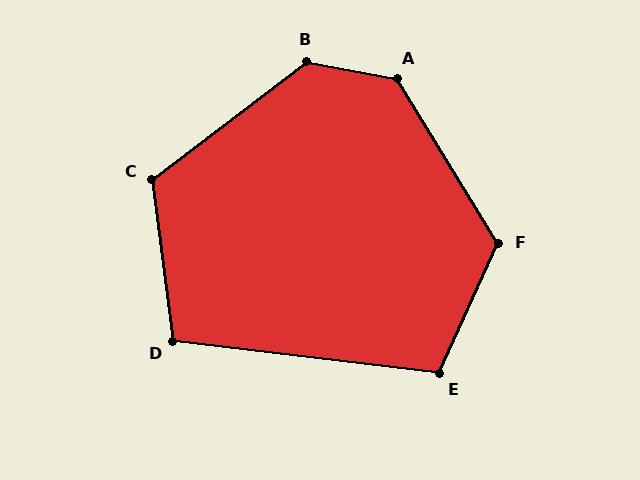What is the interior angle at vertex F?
Approximately 124 degrees (obtuse).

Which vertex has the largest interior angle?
A, at approximately 132 degrees.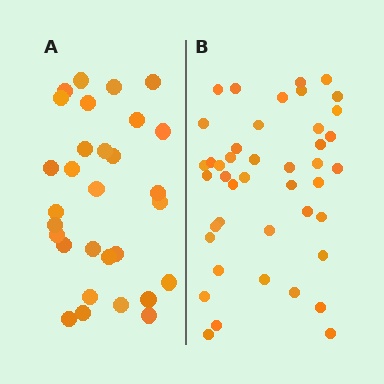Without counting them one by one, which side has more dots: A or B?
Region B (the right region) has more dots.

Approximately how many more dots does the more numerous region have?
Region B has approximately 15 more dots than region A.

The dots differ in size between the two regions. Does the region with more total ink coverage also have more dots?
No. Region A has more total ink coverage because its dots are larger, but region B actually contains more individual dots. Total area can be misleading — the number of items is what matters here.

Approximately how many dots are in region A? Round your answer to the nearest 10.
About 30 dots.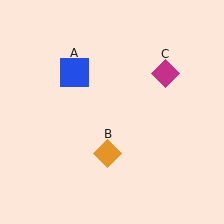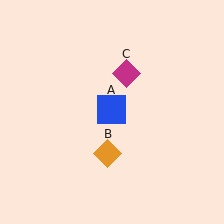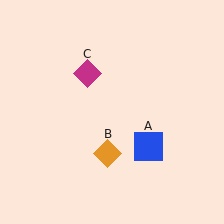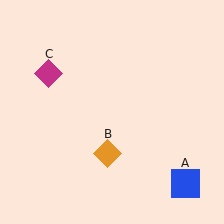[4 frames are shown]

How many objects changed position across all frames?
2 objects changed position: blue square (object A), magenta diamond (object C).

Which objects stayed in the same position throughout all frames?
Orange diamond (object B) remained stationary.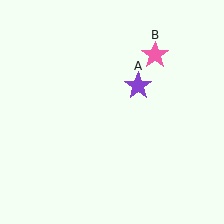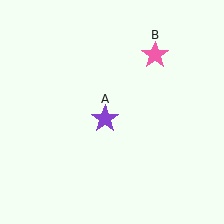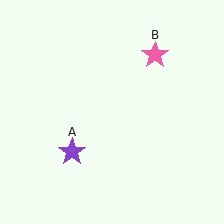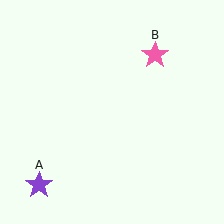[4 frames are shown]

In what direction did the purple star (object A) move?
The purple star (object A) moved down and to the left.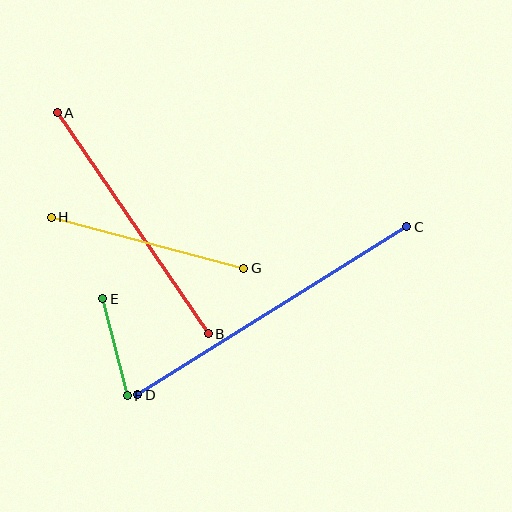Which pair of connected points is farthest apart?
Points C and D are farthest apart.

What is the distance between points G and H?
The distance is approximately 199 pixels.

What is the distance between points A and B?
The distance is approximately 267 pixels.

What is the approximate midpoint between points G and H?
The midpoint is at approximately (148, 243) pixels.